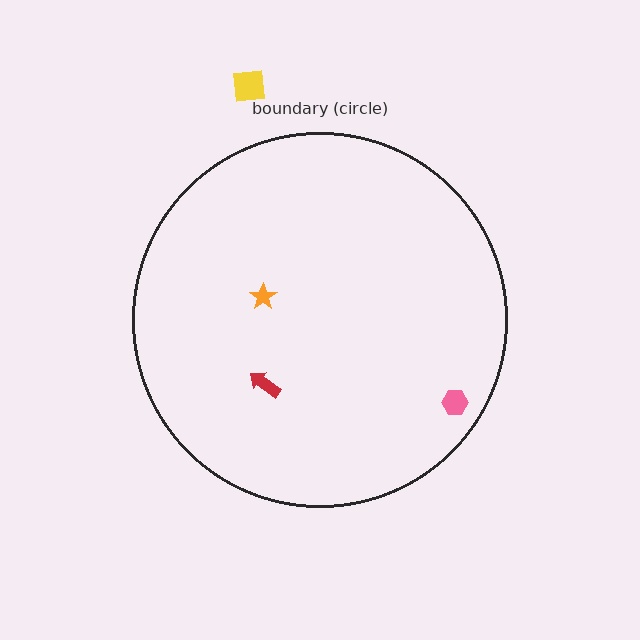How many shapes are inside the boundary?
3 inside, 1 outside.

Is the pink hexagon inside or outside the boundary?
Inside.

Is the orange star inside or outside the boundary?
Inside.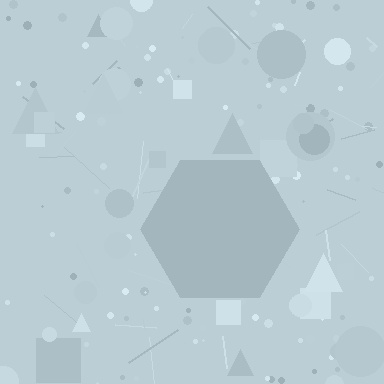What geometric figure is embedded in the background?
A hexagon is embedded in the background.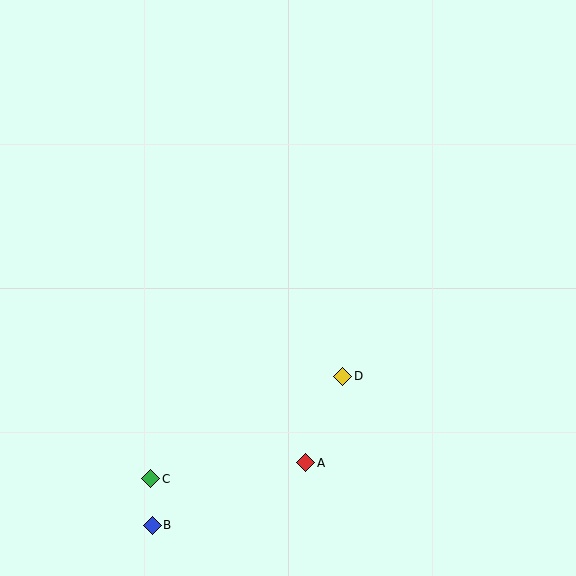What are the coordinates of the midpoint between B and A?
The midpoint between B and A is at (229, 494).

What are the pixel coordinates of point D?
Point D is at (343, 377).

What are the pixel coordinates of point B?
Point B is at (152, 525).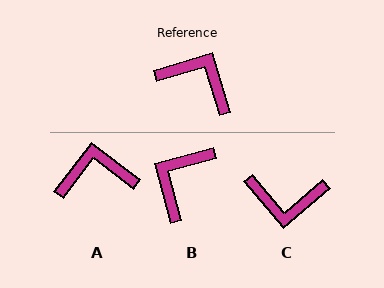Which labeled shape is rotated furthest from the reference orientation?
C, about 156 degrees away.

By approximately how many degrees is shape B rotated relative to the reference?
Approximately 88 degrees counter-clockwise.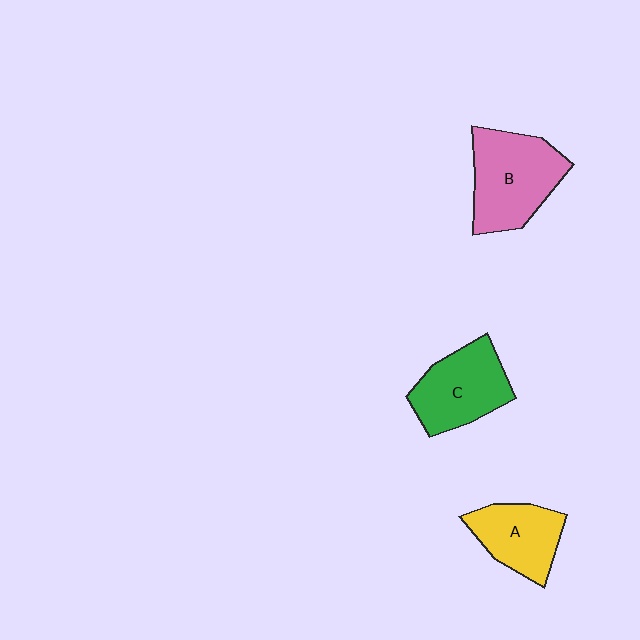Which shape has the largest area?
Shape B (pink).